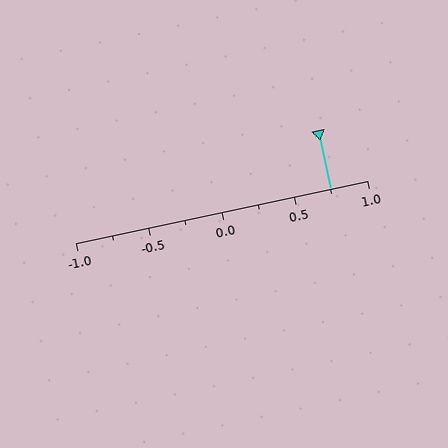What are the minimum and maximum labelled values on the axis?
The axis runs from -1.0 to 1.0.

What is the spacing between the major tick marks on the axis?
The major ticks are spaced 0.5 apart.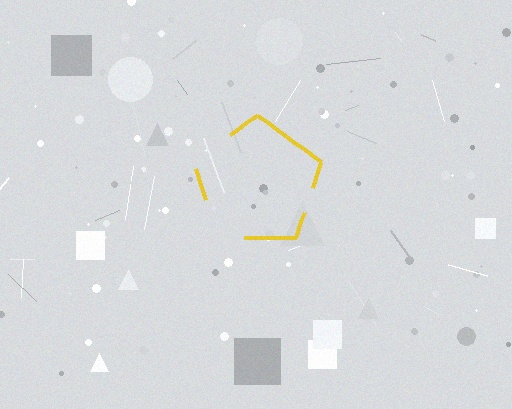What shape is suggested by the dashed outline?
The dashed outline suggests a pentagon.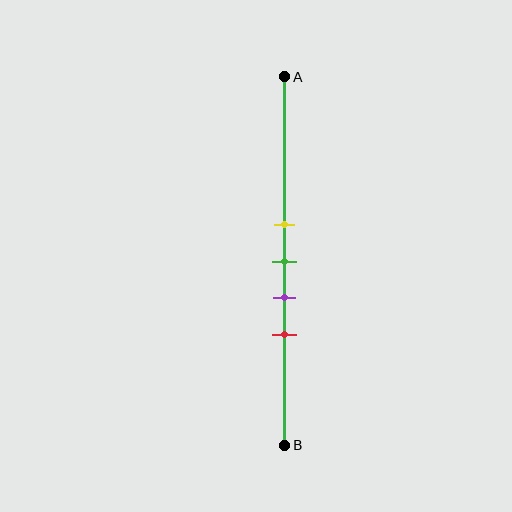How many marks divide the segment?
There are 4 marks dividing the segment.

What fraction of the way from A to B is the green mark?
The green mark is approximately 50% (0.5) of the way from A to B.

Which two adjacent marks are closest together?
The yellow and green marks are the closest adjacent pair.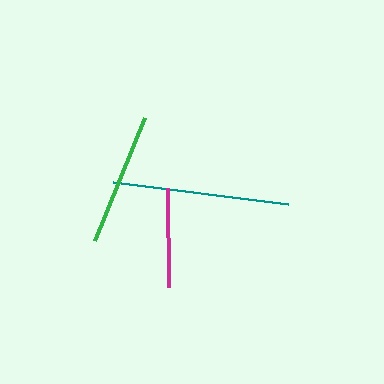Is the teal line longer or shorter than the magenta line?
The teal line is longer than the magenta line.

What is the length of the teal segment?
The teal segment is approximately 177 pixels long.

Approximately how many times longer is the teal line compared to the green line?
The teal line is approximately 1.3 times the length of the green line.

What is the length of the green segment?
The green segment is approximately 133 pixels long.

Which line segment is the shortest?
The magenta line is the shortest at approximately 99 pixels.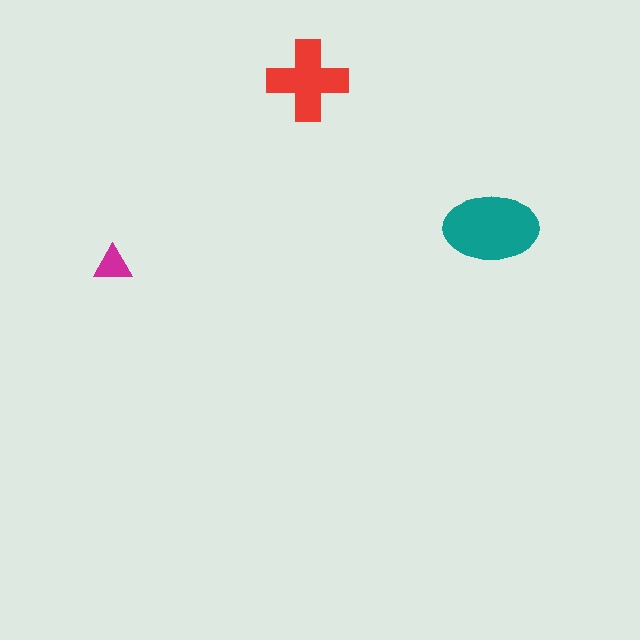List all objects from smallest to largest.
The magenta triangle, the red cross, the teal ellipse.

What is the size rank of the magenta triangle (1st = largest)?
3rd.